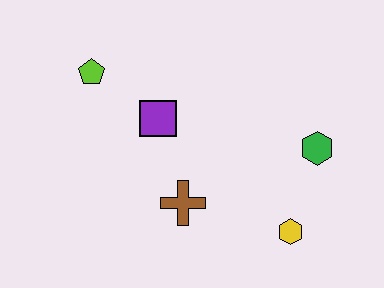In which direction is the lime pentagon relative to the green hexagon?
The lime pentagon is to the left of the green hexagon.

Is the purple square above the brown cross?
Yes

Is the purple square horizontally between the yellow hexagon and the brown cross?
No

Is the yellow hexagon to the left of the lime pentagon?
No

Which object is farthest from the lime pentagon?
The yellow hexagon is farthest from the lime pentagon.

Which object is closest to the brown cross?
The purple square is closest to the brown cross.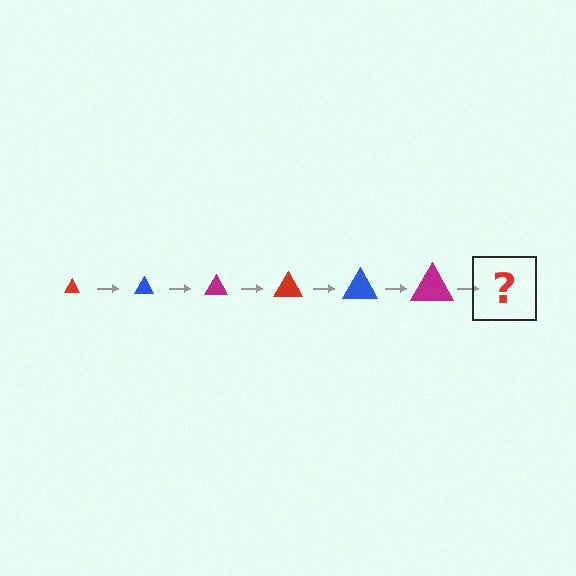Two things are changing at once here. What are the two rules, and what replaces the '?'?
The two rules are that the triangle grows larger each step and the color cycles through red, blue, and magenta. The '?' should be a red triangle, larger than the previous one.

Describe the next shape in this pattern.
It should be a red triangle, larger than the previous one.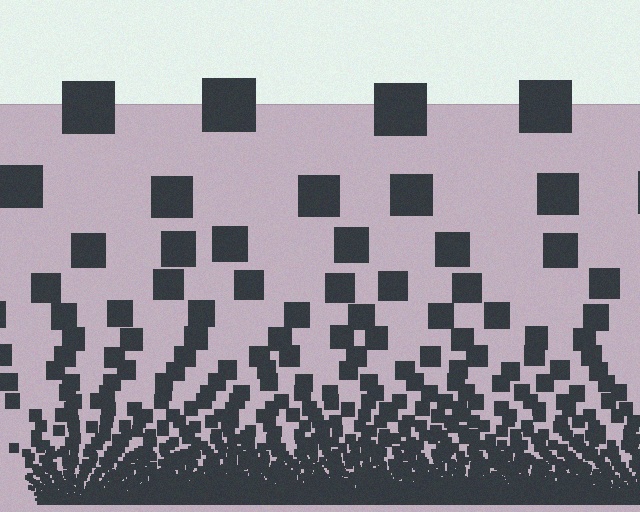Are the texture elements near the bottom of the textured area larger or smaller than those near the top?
Smaller. The gradient is inverted — elements near the bottom are smaller and denser.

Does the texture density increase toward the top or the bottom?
Density increases toward the bottom.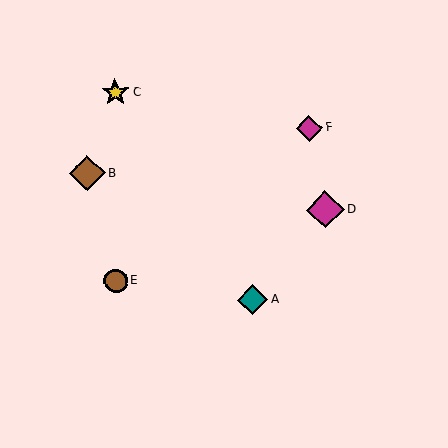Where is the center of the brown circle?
The center of the brown circle is at (116, 281).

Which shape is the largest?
The magenta diamond (labeled D) is the largest.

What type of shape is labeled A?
Shape A is a teal diamond.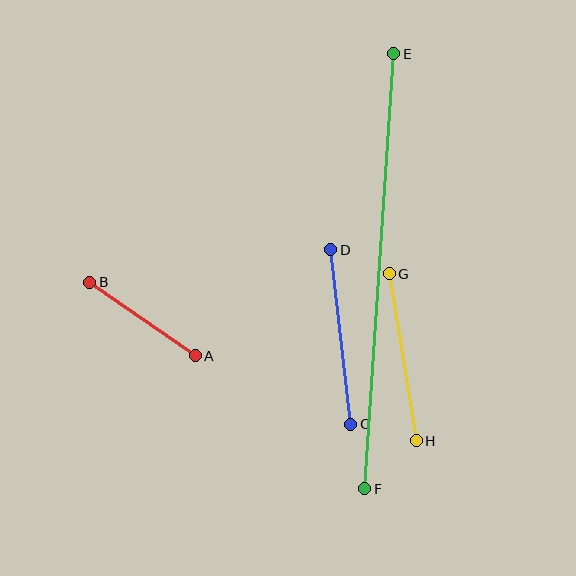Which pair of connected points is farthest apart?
Points E and F are farthest apart.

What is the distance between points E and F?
The distance is approximately 436 pixels.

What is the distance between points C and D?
The distance is approximately 176 pixels.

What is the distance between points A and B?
The distance is approximately 129 pixels.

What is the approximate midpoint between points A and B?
The midpoint is at approximately (143, 319) pixels.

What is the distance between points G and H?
The distance is approximately 169 pixels.